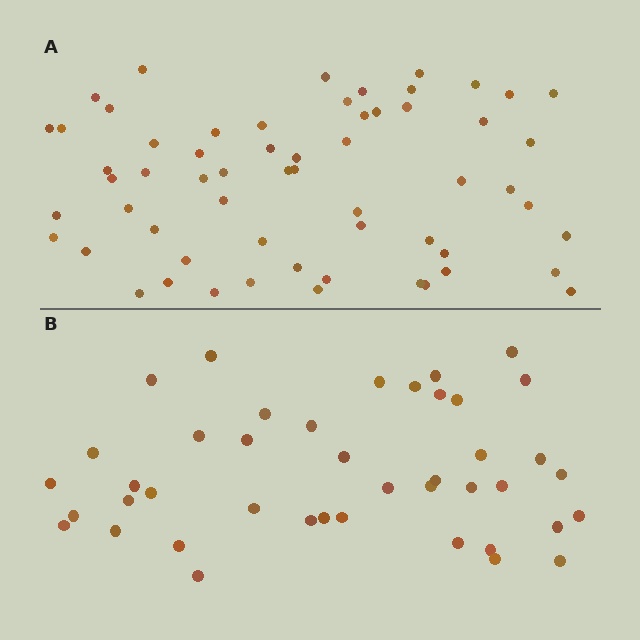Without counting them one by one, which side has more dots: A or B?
Region A (the top region) has more dots.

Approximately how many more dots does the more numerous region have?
Region A has approximately 20 more dots than region B.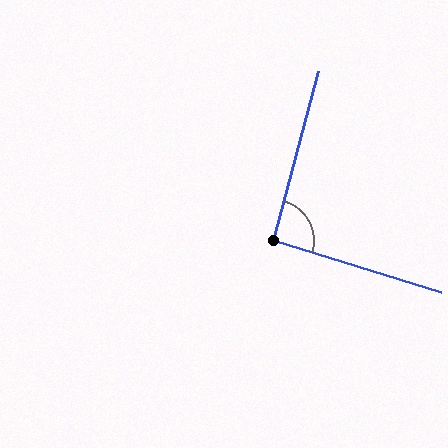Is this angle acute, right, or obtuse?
It is approximately a right angle.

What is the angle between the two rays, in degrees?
Approximately 92 degrees.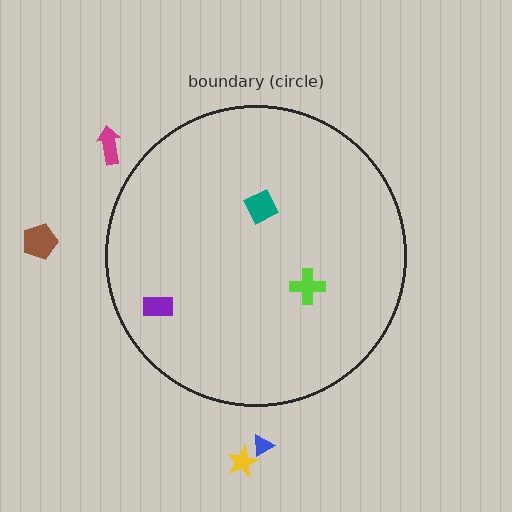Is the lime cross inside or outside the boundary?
Inside.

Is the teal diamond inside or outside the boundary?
Inside.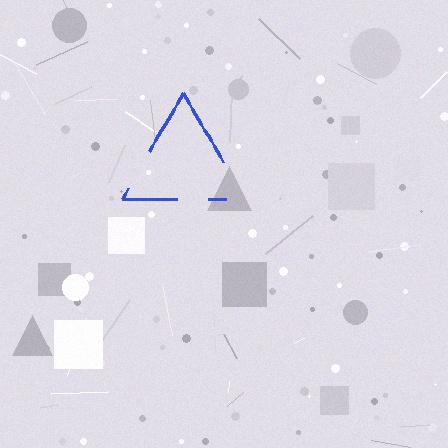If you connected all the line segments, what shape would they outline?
They would outline a triangle.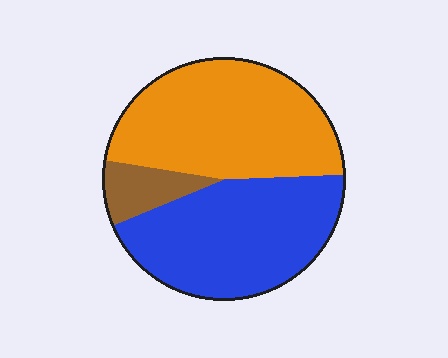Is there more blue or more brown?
Blue.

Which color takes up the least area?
Brown, at roughly 10%.